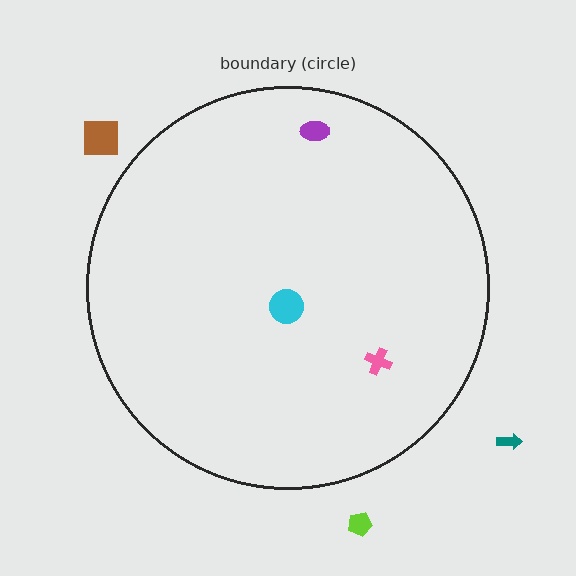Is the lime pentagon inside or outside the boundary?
Outside.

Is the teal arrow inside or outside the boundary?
Outside.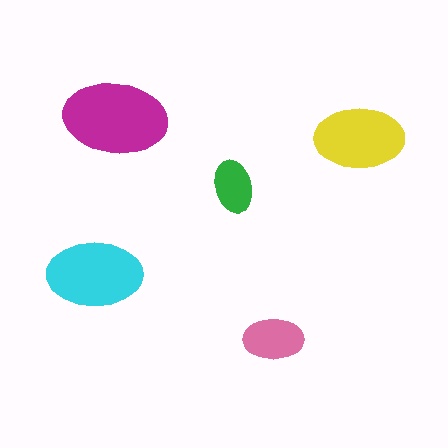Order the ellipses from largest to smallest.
the magenta one, the cyan one, the yellow one, the pink one, the green one.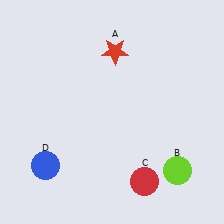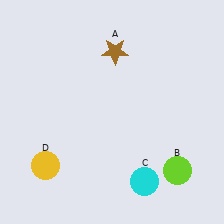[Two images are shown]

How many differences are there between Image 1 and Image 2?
There are 3 differences between the two images.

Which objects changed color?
A changed from red to brown. C changed from red to cyan. D changed from blue to yellow.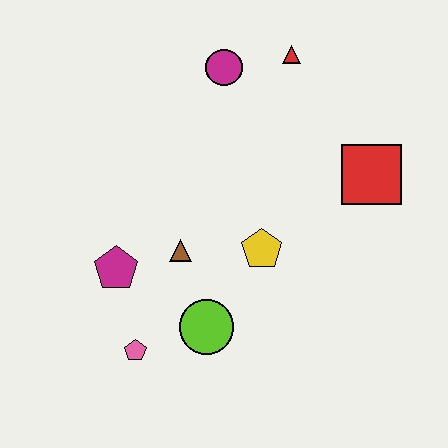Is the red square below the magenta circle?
Yes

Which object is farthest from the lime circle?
The red triangle is farthest from the lime circle.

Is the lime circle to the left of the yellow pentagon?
Yes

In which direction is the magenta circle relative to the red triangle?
The magenta circle is to the left of the red triangle.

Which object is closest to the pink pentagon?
The lime circle is closest to the pink pentagon.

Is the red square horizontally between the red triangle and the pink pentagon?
No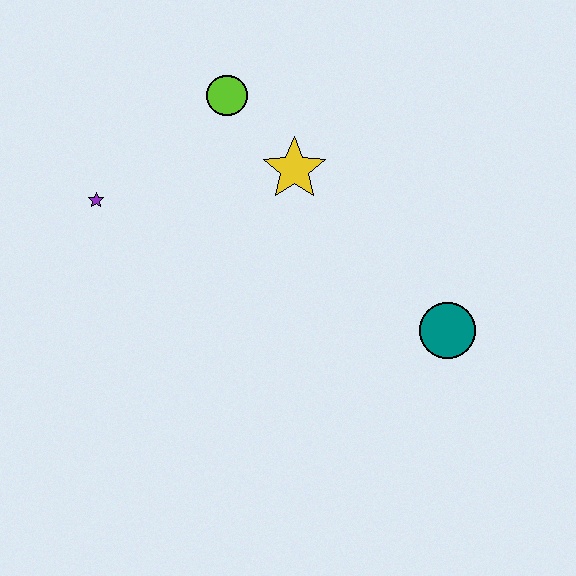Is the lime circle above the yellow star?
Yes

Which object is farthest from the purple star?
The teal circle is farthest from the purple star.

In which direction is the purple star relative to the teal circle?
The purple star is to the left of the teal circle.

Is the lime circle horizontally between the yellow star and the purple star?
Yes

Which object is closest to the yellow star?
The lime circle is closest to the yellow star.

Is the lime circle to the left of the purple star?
No